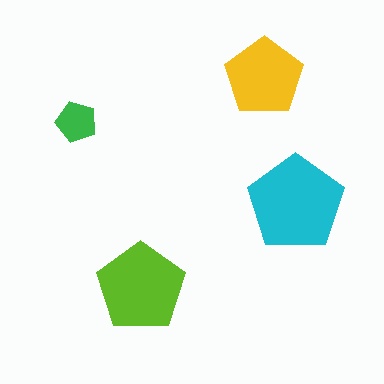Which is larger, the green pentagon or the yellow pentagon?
The yellow one.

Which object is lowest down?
The lime pentagon is bottommost.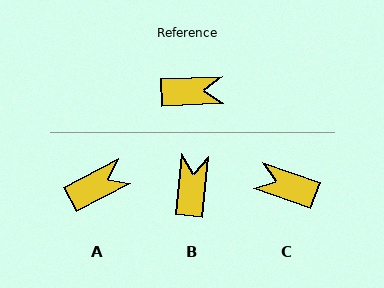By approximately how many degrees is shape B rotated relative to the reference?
Approximately 82 degrees counter-clockwise.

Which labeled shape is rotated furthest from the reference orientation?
C, about 158 degrees away.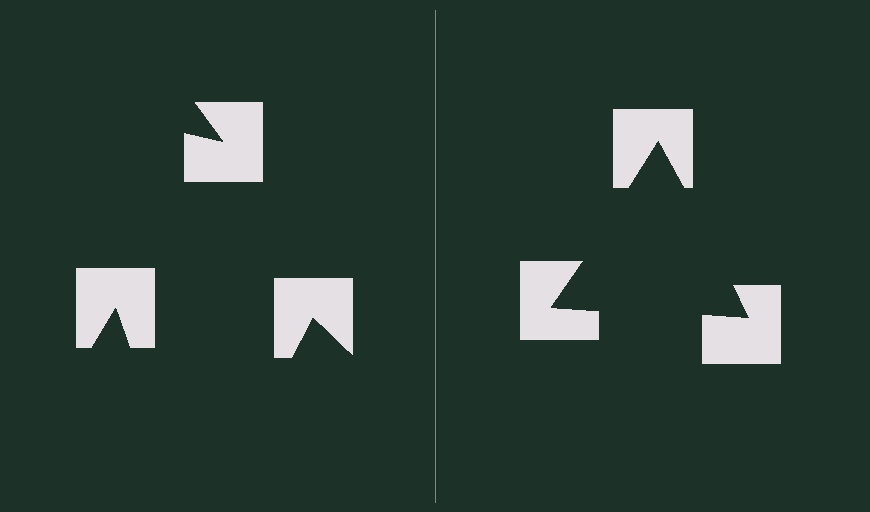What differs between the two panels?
The notched squares are positioned identically on both sides; only the wedge orientations differ. On the right they align to a triangle; on the left they are misaligned.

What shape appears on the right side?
An illusory triangle.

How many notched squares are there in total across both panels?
6 — 3 on each side.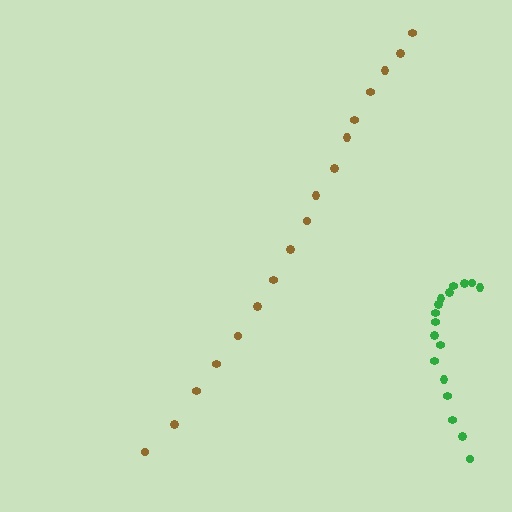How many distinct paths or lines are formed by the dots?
There are 2 distinct paths.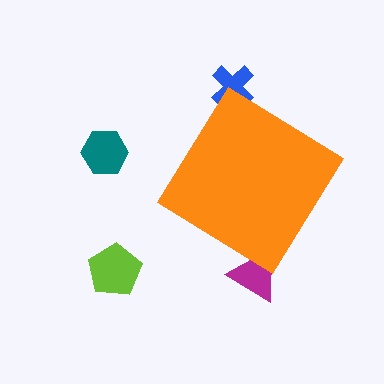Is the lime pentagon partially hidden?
No, the lime pentagon is fully visible.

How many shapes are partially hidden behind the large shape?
2 shapes are partially hidden.